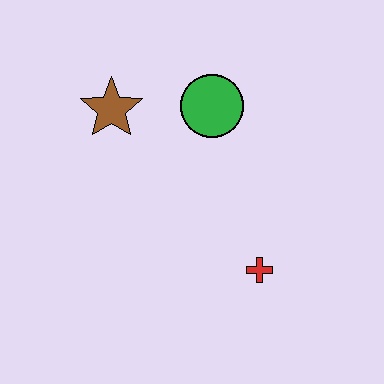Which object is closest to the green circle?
The brown star is closest to the green circle.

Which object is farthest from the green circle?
The red cross is farthest from the green circle.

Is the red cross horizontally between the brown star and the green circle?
No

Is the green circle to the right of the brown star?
Yes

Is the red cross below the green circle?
Yes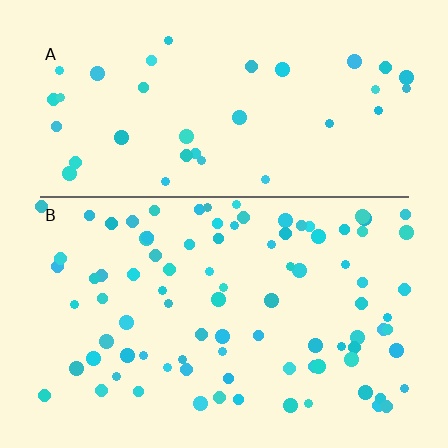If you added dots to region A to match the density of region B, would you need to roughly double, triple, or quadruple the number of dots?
Approximately double.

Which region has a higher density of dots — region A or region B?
B (the bottom).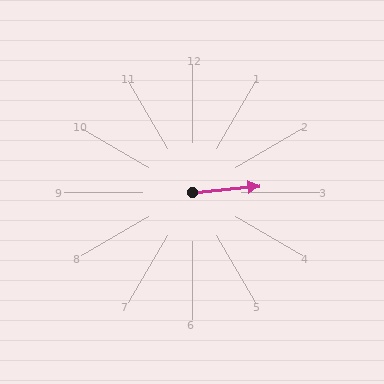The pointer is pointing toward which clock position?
Roughly 3 o'clock.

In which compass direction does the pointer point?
East.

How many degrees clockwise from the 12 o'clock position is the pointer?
Approximately 85 degrees.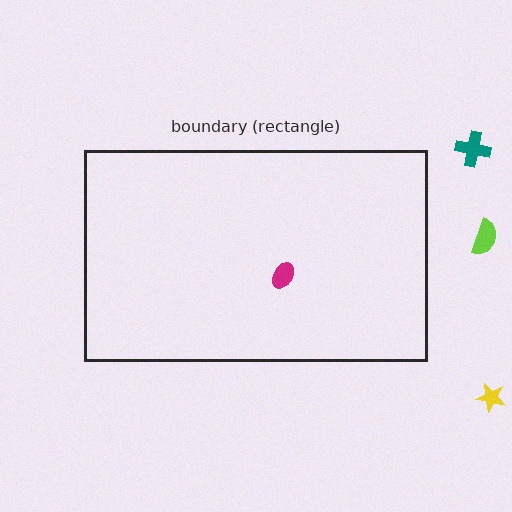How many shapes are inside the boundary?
1 inside, 3 outside.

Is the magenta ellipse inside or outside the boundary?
Inside.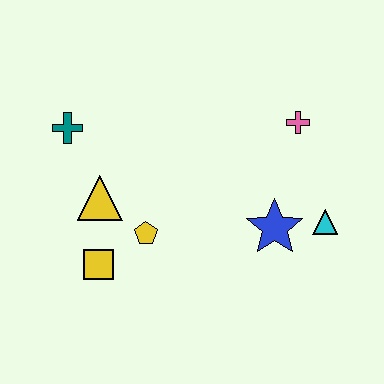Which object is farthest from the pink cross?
The yellow square is farthest from the pink cross.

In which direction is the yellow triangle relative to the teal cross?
The yellow triangle is below the teal cross.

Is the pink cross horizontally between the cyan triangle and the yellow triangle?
Yes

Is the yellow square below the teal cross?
Yes